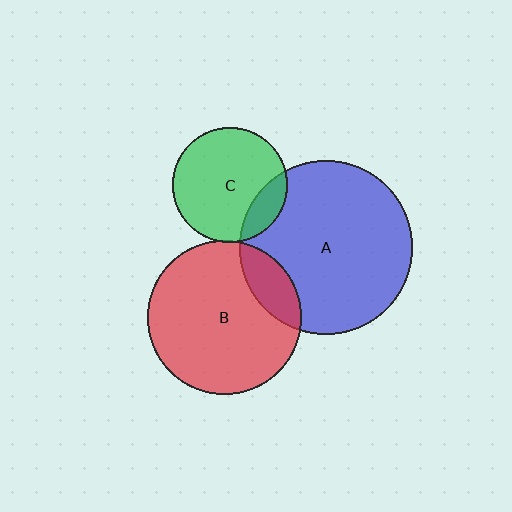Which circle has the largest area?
Circle A (blue).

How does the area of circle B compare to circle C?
Approximately 1.8 times.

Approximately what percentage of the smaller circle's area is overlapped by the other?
Approximately 5%.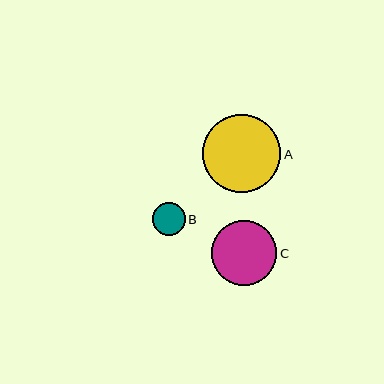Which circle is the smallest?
Circle B is the smallest with a size of approximately 32 pixels.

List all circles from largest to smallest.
From largest to smallest: A, C, B.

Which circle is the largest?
Circle A is the largest with a size of approximately 78 pixels.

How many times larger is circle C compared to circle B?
Circle C is approximately 2.0 times the size of circle B.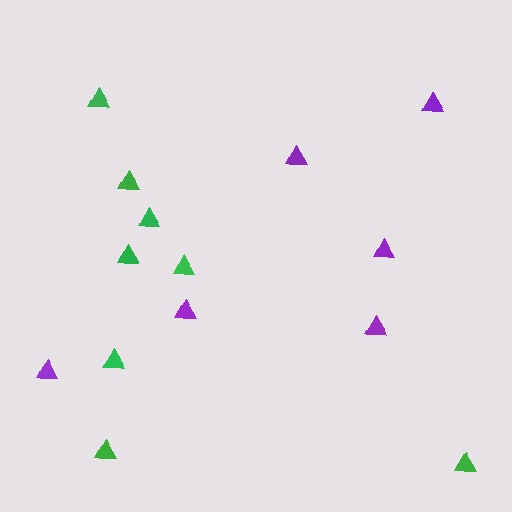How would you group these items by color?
There are 2 groups: one group of green triangles (8) and one group of purple triangles (6).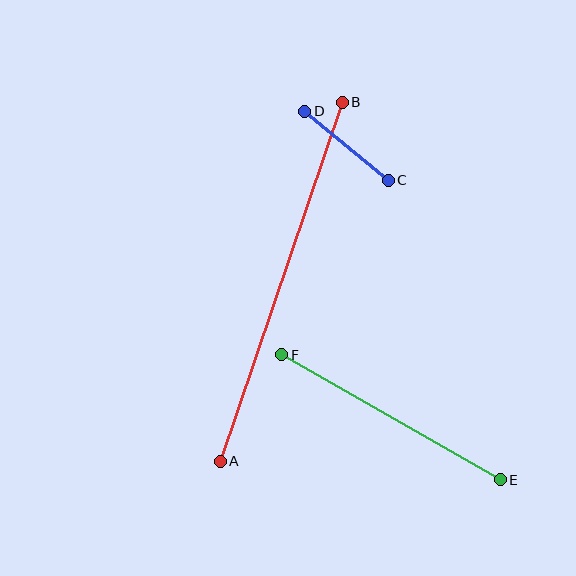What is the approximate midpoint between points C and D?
The midpoint is at approximately (346, 146) pixels.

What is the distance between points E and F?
The distance is approximately 252 pixels.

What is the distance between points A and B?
The distance is approximately 379 pixels.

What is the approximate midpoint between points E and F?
The midpoint is at approximately (391, 417) pixels.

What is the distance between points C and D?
The distance is approximately 108 pixels.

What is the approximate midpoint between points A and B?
The midpoint is at approximately (281, 282) pixels.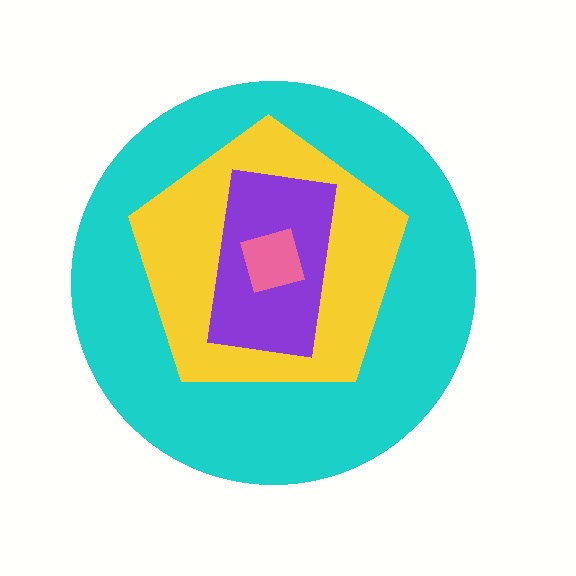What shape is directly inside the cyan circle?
The yellow pentagon.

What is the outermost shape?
The cyan circle.